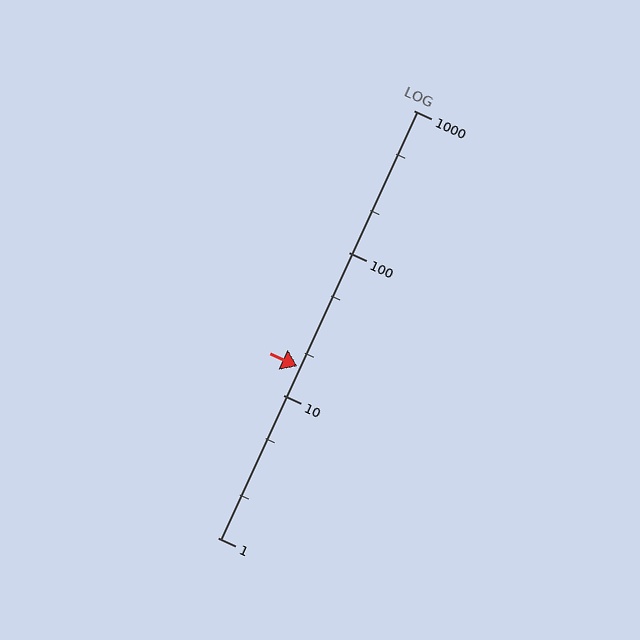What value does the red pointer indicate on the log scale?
The pointer indicates approximately 16.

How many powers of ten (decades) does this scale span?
The scale spans 3 decades, from 1 to 1000.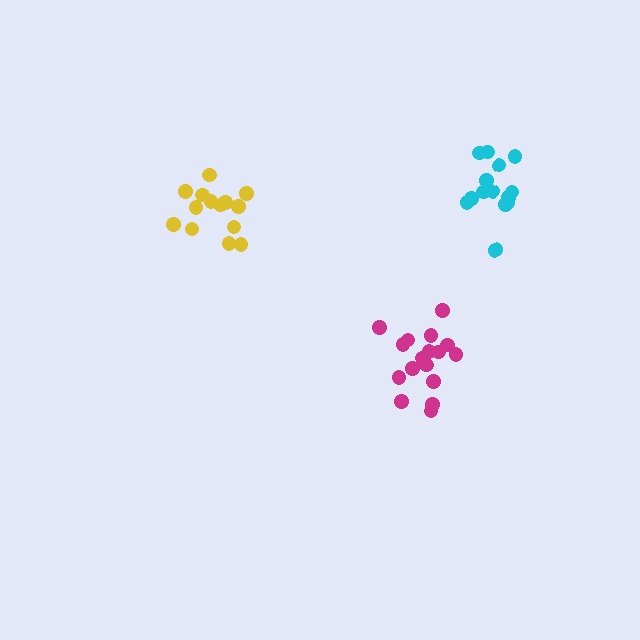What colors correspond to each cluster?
The clusters are colored: magenta, yellow, cyan.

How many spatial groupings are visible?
There are 3 spatial groupings.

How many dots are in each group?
Group 1: 17 dots, Group 2: 14 dots, Group 3: 14 dots (45 total).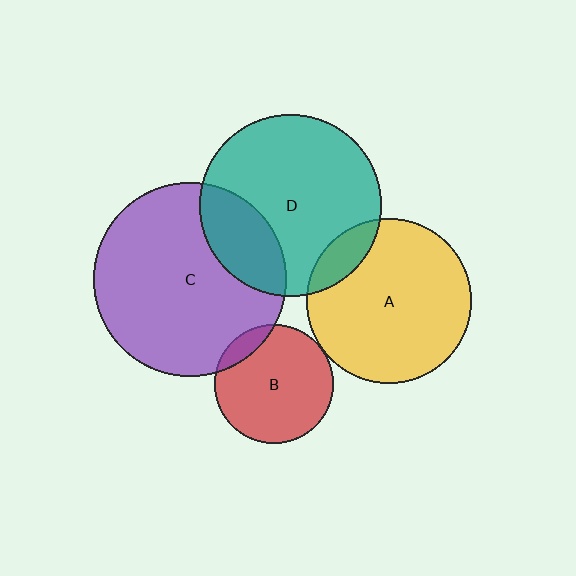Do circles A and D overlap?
Yes.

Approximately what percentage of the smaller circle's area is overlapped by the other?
Approximately 10%.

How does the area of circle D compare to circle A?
Approximately 1.2 times.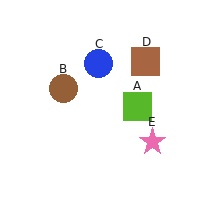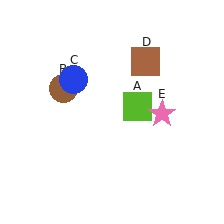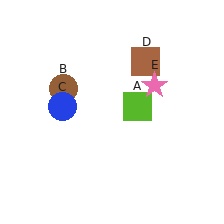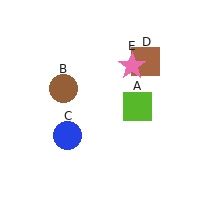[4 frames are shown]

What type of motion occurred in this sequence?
The blue circle (object C), pink star (object E) rotated counterclockwise around the center of the scene.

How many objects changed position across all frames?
2 objects changed position: blue circle (object C), pink star (object E).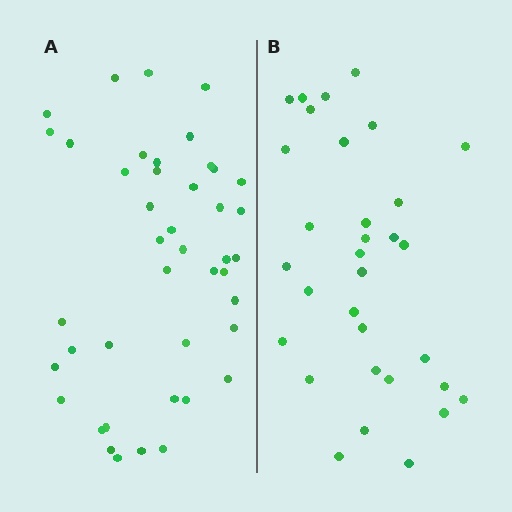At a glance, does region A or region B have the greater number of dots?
Region A (the left region) has more dots.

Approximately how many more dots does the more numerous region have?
Region A has roughly 12 or so more dots than region B.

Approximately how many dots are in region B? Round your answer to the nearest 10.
About 30 dots. (The exact count is 32, which rounds to 30.)